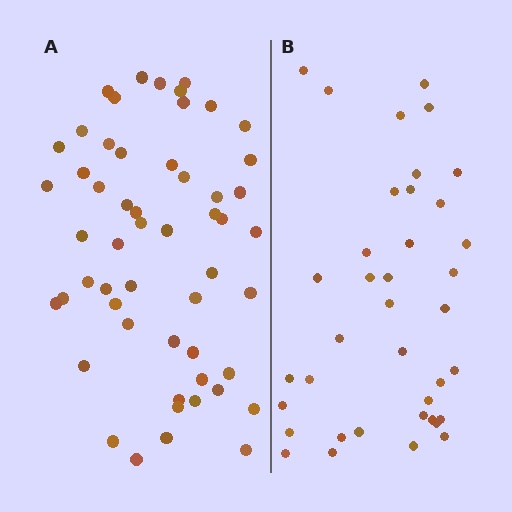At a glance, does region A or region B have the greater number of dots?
Region A (the left region) has more dots.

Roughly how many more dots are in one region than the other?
Region A has approximately 15 more dots than region B.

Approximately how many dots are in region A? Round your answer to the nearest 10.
About 50 dots. (The exact count is 54, which rounds to 50.)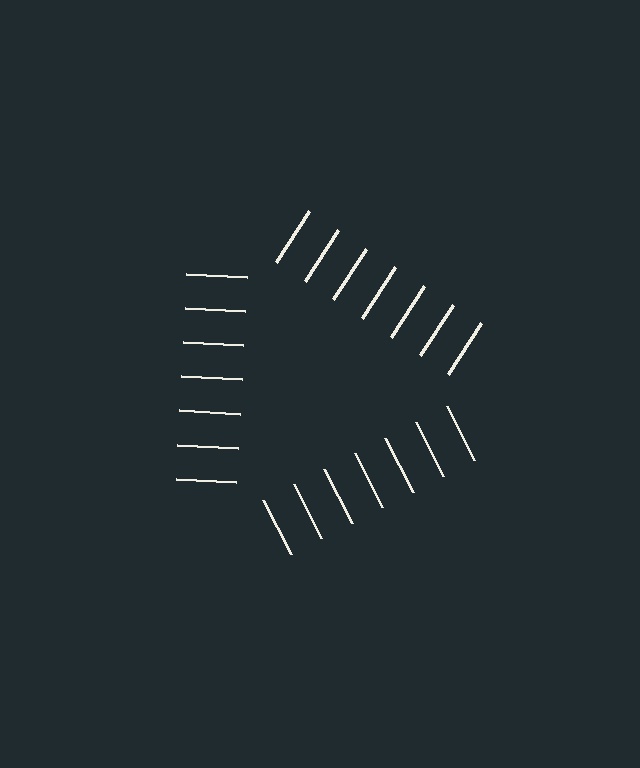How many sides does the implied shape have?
3 sides — the line-ends trace a triangle.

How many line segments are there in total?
21 — 7 along each of the 3 edges.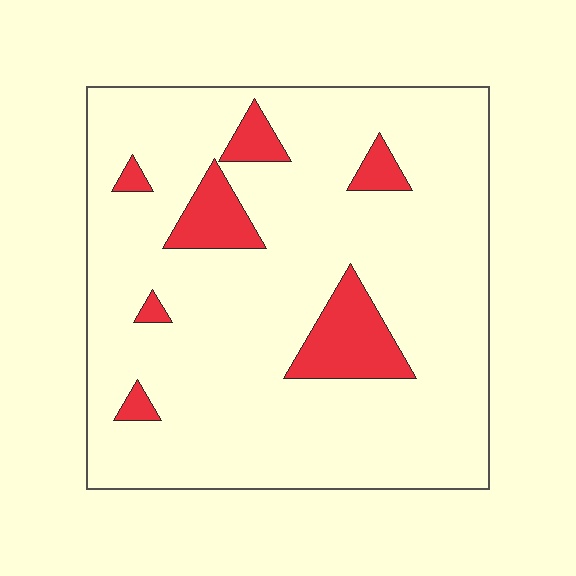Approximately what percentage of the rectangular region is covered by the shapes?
Approximately 10%.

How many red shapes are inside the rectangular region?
7.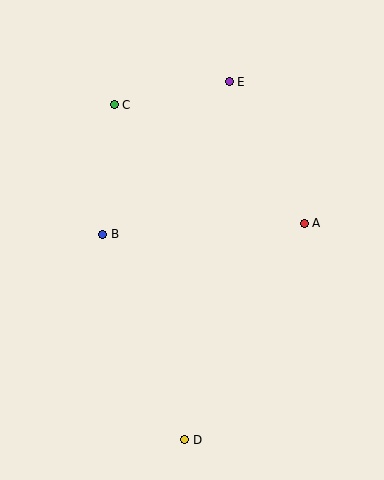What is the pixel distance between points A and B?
The distance between A and B is 202 pixels.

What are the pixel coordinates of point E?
Point E is at (229, 82).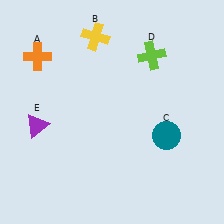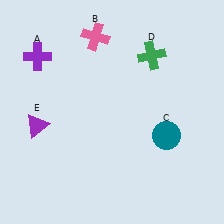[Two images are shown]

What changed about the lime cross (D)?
In Image 1, D is lime. In Image 2, it changed to green.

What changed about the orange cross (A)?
In Image 1, A is orange. In Image 2, it changed to purple.